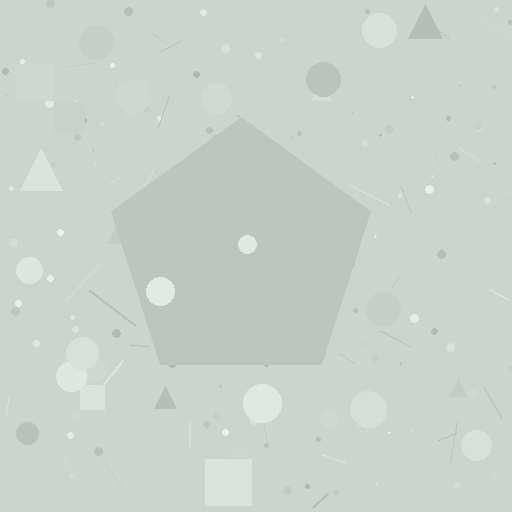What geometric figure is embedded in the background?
A pentagon is embedded in the background.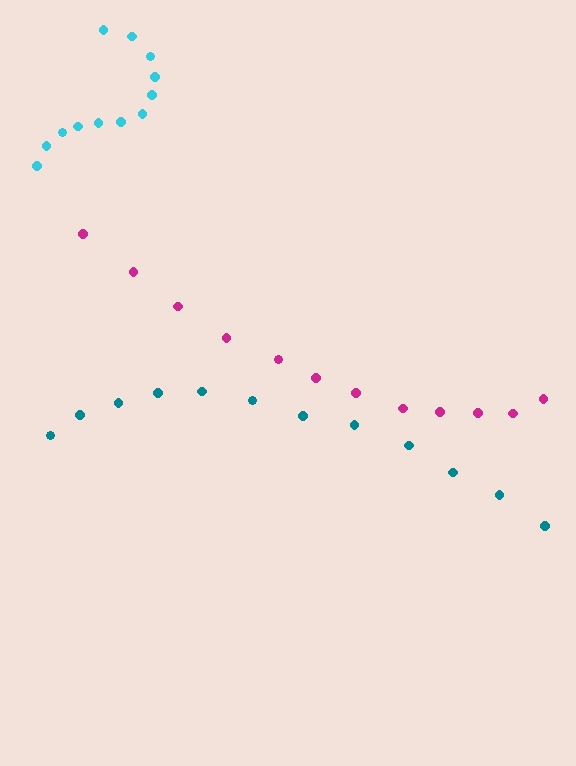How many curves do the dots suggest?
There are 3 distinct paths.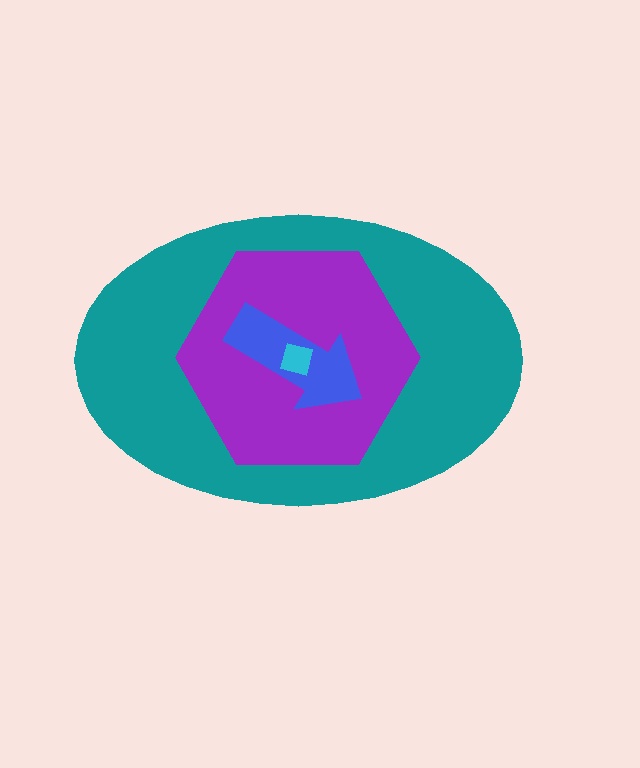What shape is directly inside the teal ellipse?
The purple hexagon.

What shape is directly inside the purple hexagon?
The blue arrow.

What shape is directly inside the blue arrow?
The cyan square.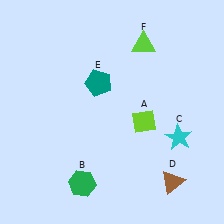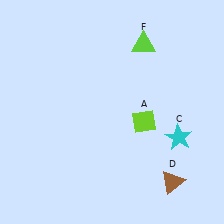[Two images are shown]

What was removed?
The green hexagon (B), the teal pentagon (E) were removed in Image 2.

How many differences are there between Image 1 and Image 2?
There are 2 differences between the two images.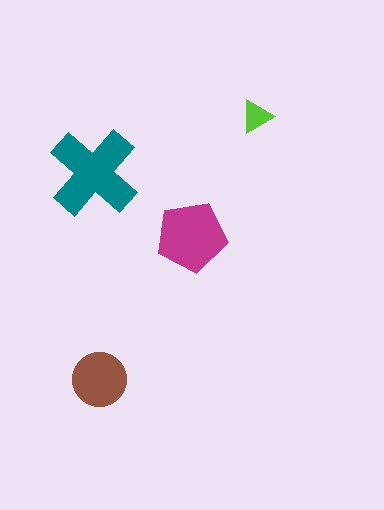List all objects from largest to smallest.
The teal cross, the magenta pentagon, the brown circle, the lime triangle.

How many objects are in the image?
There are 4 objects in the image.